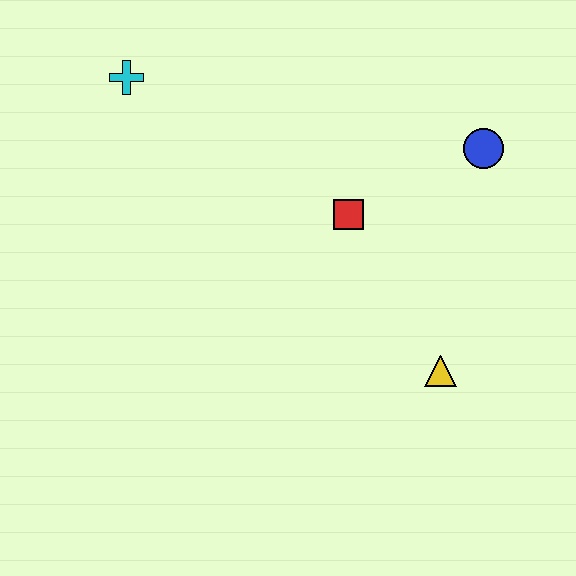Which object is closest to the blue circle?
The red square is closest to the blue circle.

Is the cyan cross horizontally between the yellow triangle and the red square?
No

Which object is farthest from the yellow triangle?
The cyan cross is farthest from the yellow triangle.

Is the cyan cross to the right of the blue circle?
No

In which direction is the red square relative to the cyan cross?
The red square is to the right of the cyan cross.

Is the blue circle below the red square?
No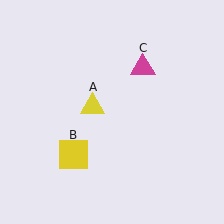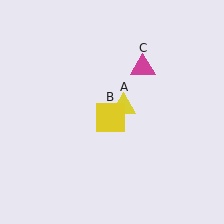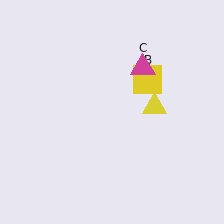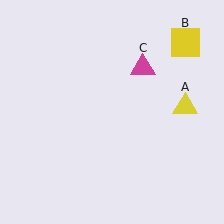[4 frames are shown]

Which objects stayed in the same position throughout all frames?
Magenta triangle (object C) remained stationary.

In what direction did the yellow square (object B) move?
The yellow square (object B) moved up and to the right.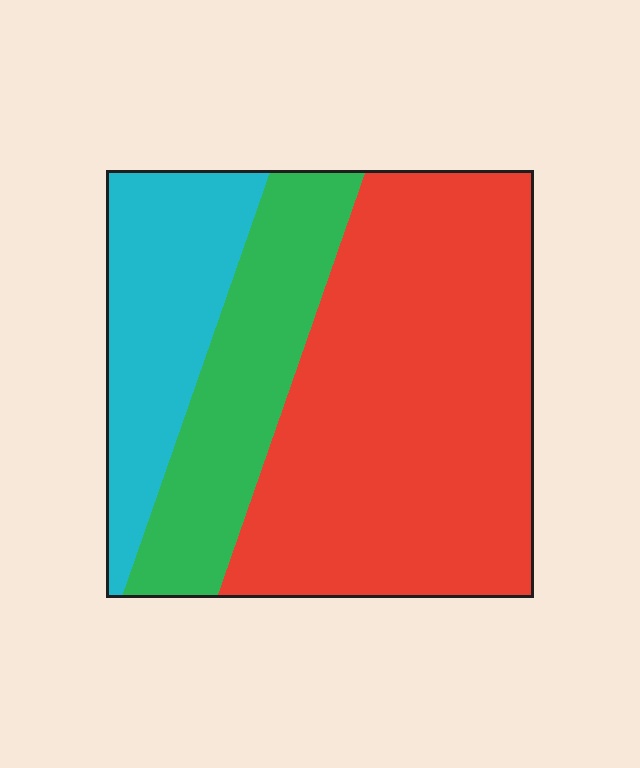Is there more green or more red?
Red.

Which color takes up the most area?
Red, at roughly 55%.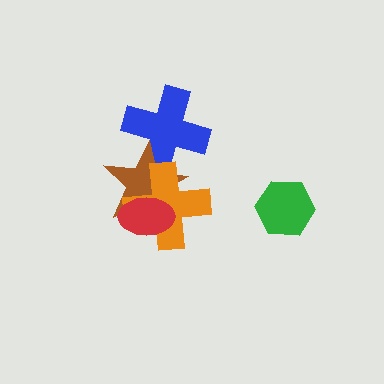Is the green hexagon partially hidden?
No, no other shape covers it.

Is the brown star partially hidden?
Yes, it is partially covered by another shape.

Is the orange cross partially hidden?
Yes, it is partially covered by another shape.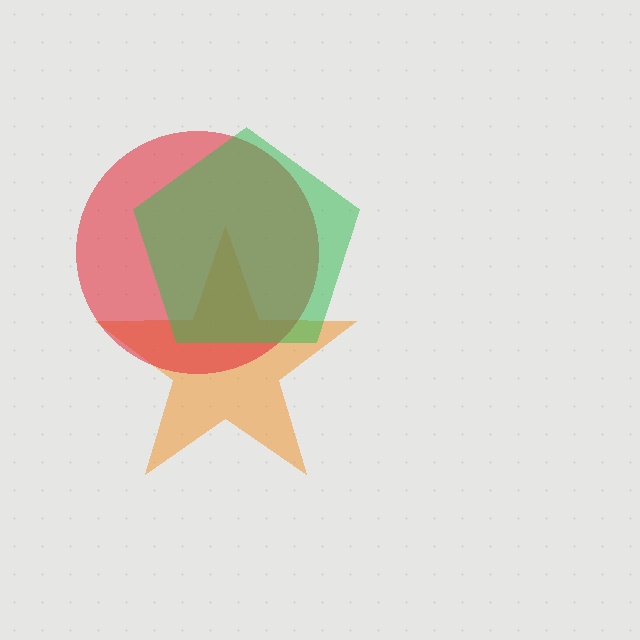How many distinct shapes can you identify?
There are 3 distinct shapes: an orange star, a red circle, a green pentagon.